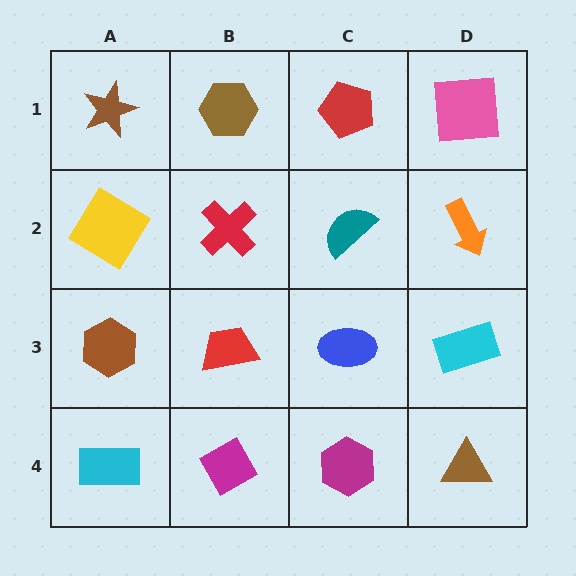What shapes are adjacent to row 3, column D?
An orange arrow (row 2, column D), a brown triangle (row 4, column D), a blue ellipse (row 3, column C).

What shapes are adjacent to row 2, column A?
A brown star (row 1, column A), a brown hexagon (row 3, column A), a red cross (row 2, column B).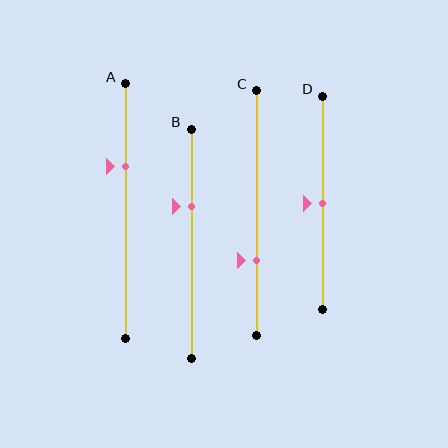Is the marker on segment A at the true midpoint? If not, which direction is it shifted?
No, the marker on segment A is shifted upward by about 18% of the segment length.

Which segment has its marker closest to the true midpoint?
Segment D has its marker closest to the true midpoint.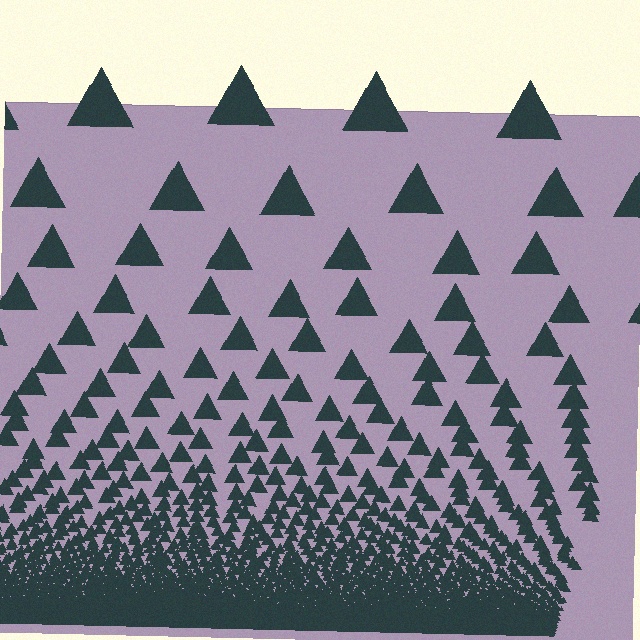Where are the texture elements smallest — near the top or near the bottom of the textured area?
Near the bottom.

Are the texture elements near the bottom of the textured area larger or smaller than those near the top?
Smaller. The gradient is inverted — elements near the bottom are smaller and denser.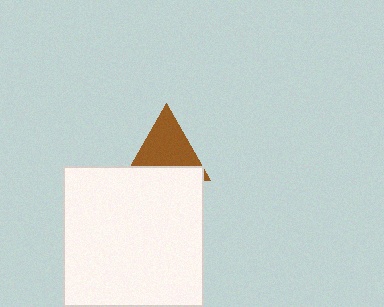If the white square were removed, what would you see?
You would see the complete brown triangle.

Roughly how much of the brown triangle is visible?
Most of it is visible (roughly 65%).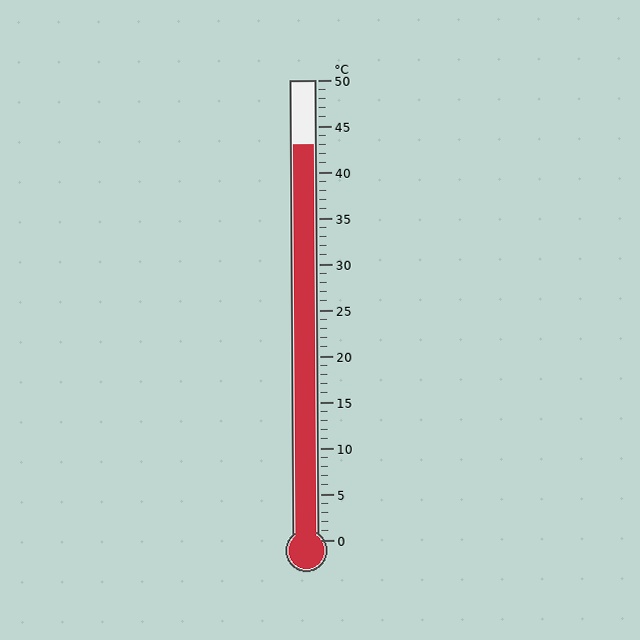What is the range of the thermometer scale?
The thermometer scale ranges from 0°C to 50°C.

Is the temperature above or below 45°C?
The temperature is below 45°C.